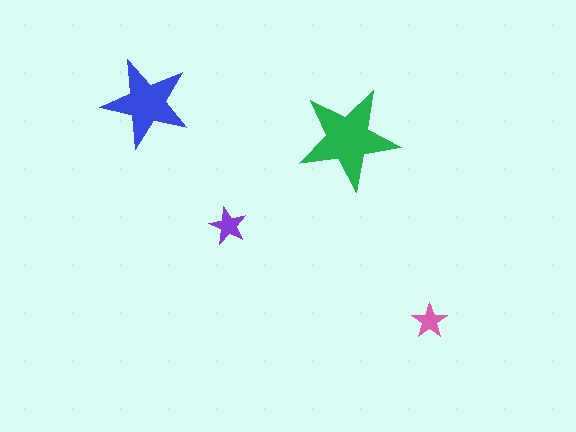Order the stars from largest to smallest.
the green one, the blue one, the purple one, the pink one.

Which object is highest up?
The blue star is topmost.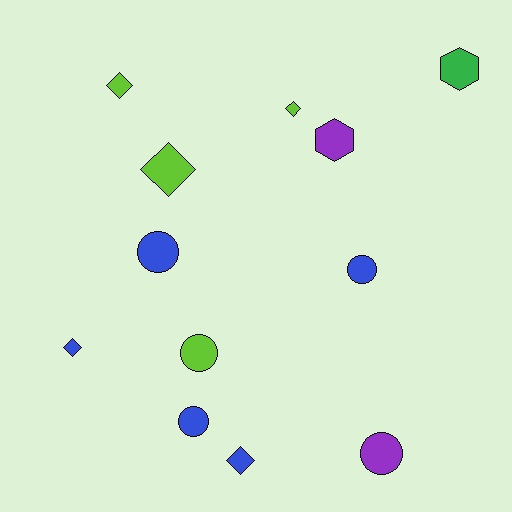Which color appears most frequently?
Blue, with 5 objects.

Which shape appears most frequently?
Diamond, with 5 objects.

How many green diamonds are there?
There are no green diamonds.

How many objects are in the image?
There are 12 objects.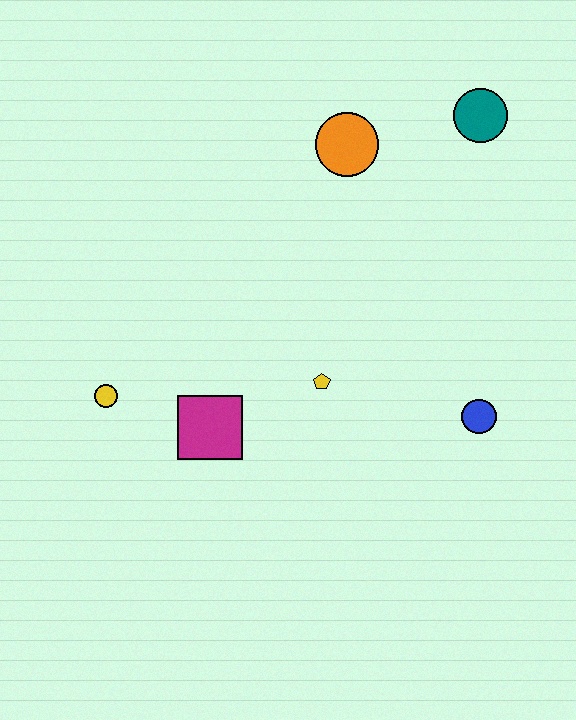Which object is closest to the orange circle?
The teal circle is closest to the orange circle.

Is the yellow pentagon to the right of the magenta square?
Yes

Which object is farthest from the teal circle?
The yellow circle is farthest from the teal circle.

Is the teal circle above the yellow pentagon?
Yes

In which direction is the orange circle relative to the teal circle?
The orange circle is to the left of the teal circle.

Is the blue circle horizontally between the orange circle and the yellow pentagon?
No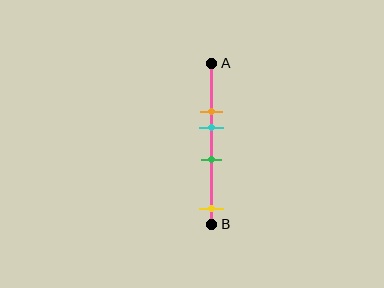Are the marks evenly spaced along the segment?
No, the marks are not evenly spaced.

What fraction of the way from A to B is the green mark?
The green mark is approximately 60% (0.6) of the way from A to B.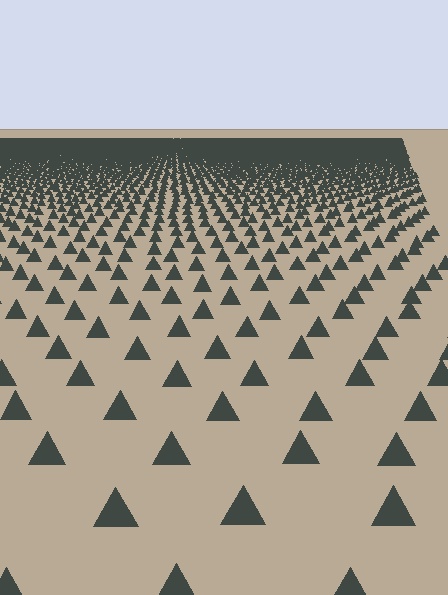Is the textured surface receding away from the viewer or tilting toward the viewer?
The surface is receding away from the viewer. Texture elements get smaller and denser toward the top.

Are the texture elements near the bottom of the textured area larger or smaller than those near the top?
Larger. Near the bottom, elements are closer to the viewer and appear at a bigger on-screen size.